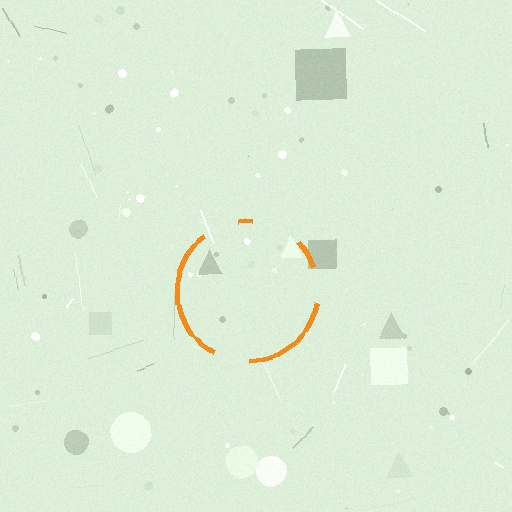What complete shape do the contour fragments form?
The contour fragments form a circle.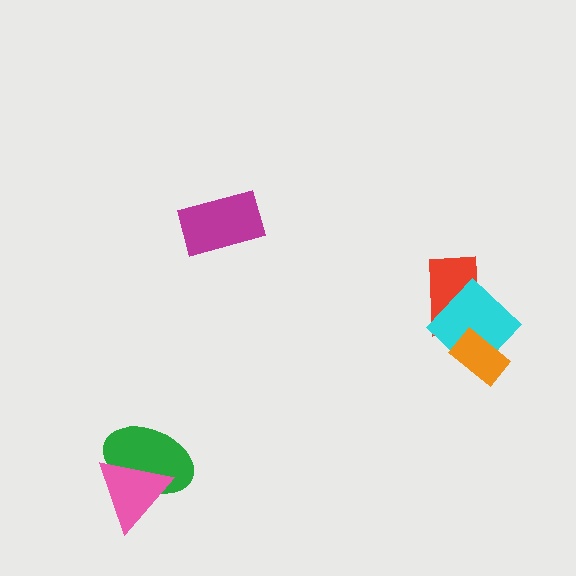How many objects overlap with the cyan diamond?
2 objects overlap with the cyan diamond.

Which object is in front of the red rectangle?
The cyan diamond is in front of the red rectangle.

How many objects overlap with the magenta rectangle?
0 objects overlap with the magenta rectangle.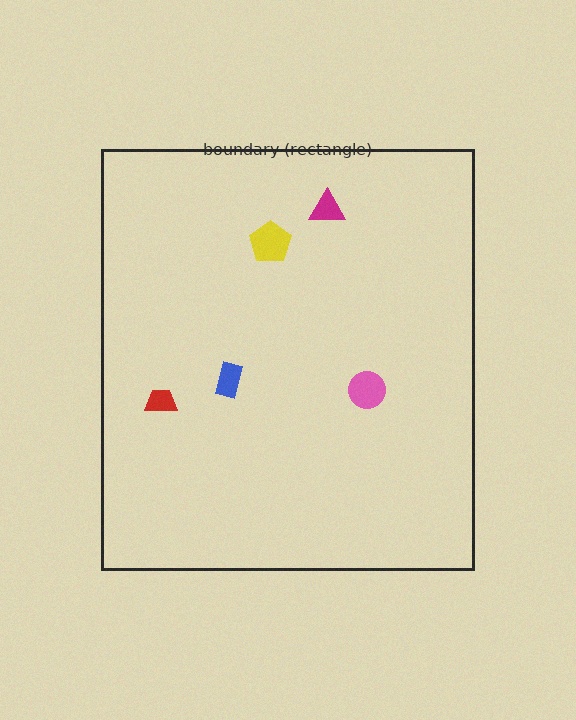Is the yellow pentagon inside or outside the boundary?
Inside.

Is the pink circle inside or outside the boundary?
Inside.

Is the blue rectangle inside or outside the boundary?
Inside.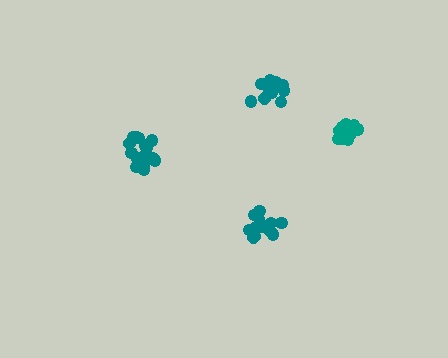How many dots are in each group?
Group 1: 16 dots, Group 2: 15 dots, Group 3: 18 dots, Group 4: 14 dots (63 total).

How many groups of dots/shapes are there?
There are 4 groups.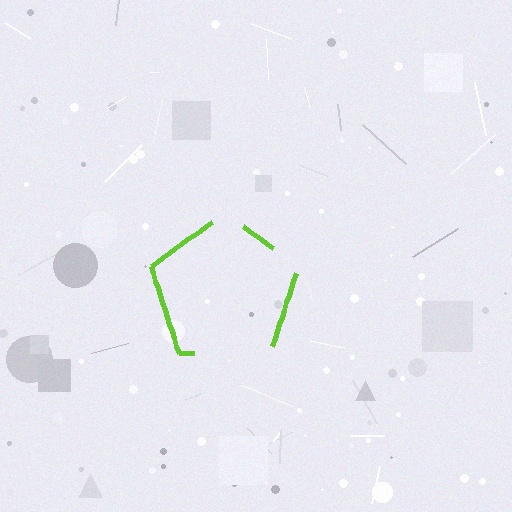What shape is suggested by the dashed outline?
The dashed outline suggests a pentagon.